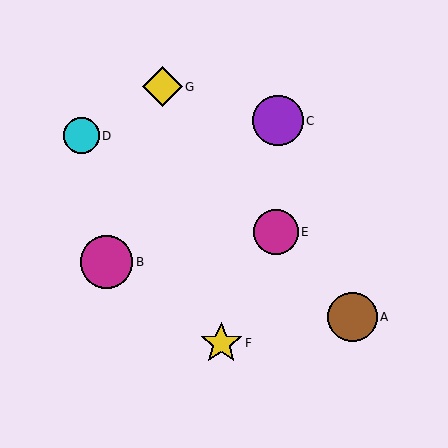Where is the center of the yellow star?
The center of the yellow star is at (221, 343).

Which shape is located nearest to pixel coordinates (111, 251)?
The magenta circle (labeled B) at (107, 262) is nearest to that location.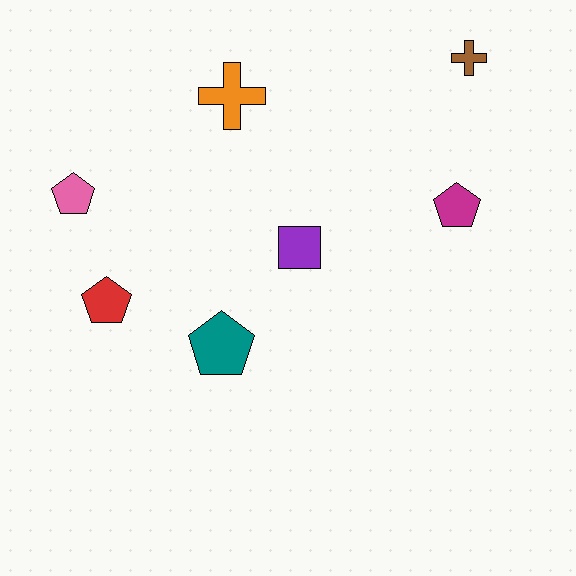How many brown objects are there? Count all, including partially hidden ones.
There is 1 brown object.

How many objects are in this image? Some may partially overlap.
There are 7 objects.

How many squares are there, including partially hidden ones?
There is 1 square.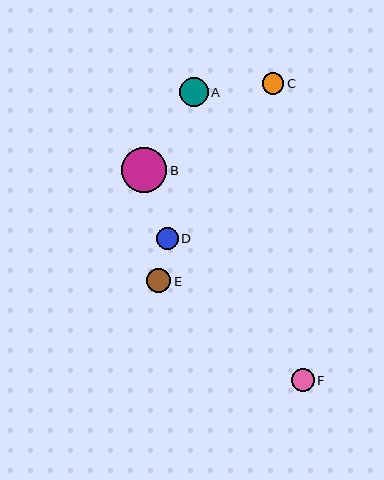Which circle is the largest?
Circle B is the largest with a size of approximately 45 pixels.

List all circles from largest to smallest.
From largest to smallest: B, A, E, F, D, C.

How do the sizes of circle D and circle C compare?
Circle D and circle C are approximately the same size.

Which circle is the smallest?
Circle C is the smallest with a size of approximately 22 pixels.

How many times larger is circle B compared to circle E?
Circle B is approximately 1.9 times the size of circle E.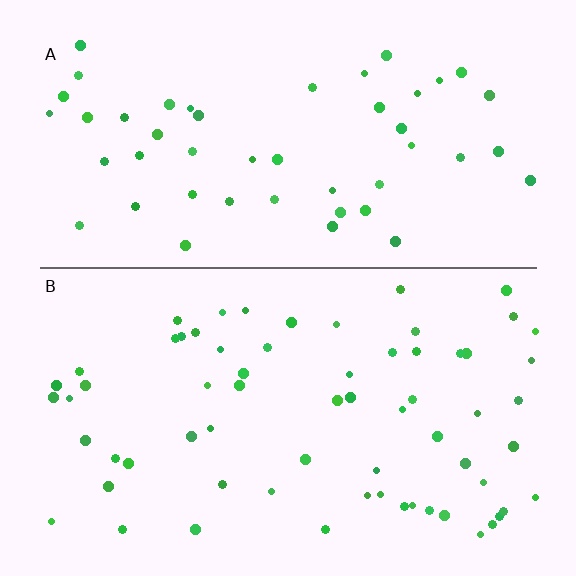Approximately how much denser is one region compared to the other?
Approximately 1.3× — region B over region A.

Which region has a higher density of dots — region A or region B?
B (the bottom).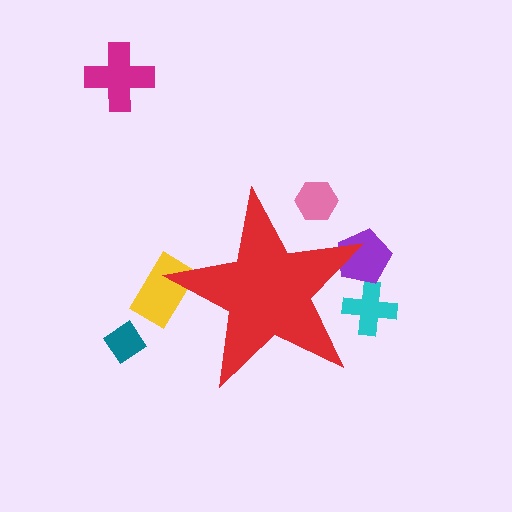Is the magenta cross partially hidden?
No, the magenta cross is fully visible.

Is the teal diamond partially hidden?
No, the teal diamond is fully visible.